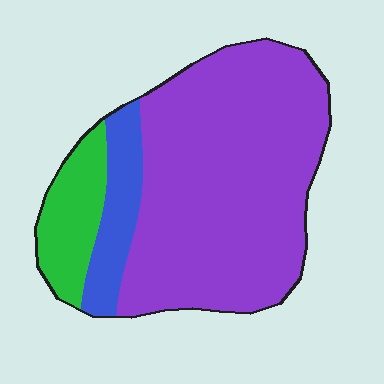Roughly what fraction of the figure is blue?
Blue covers about 10% of the figure.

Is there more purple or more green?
Purple.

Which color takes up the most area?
Purple, at roughly 75%.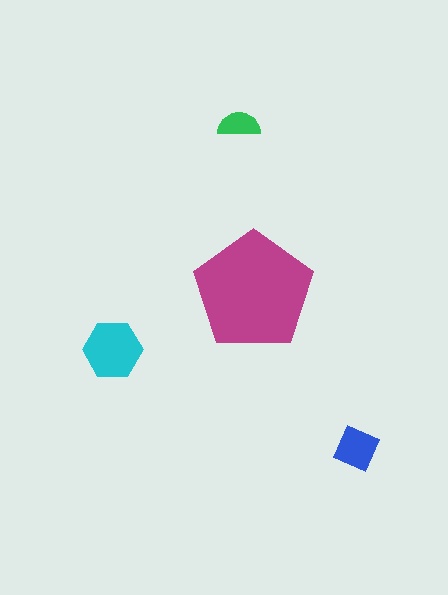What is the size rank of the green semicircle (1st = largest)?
4th.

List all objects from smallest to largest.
The green semicircle, the blue square, the cyan hexagon, the magenta pentagon.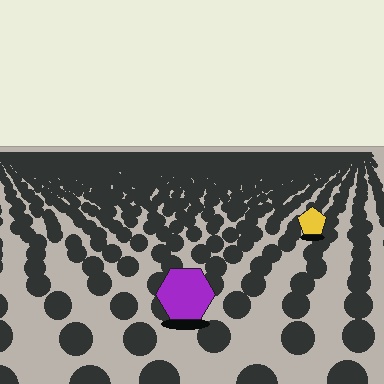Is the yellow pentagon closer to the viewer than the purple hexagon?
No. The purple hexagon is closer — you can tell from the texture gradient: the ground texture is coarser near it.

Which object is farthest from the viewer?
The yellow pentagon is farthest from the viewer. It appears smaller and the ground texture around it is denser.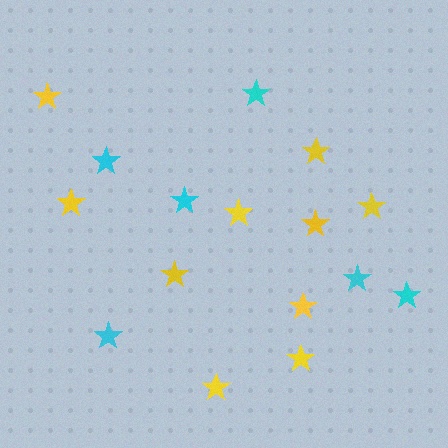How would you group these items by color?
There are 2 groups: one group of cyan stars (6) and one group of yellow stars (10).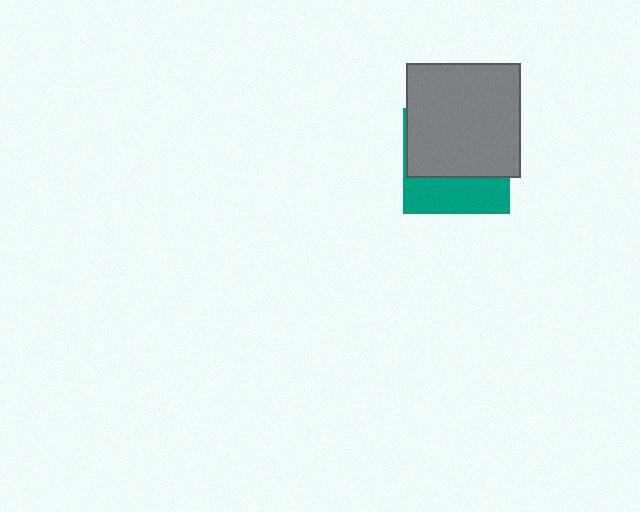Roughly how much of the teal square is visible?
A small part of it is visible (roughly 35%).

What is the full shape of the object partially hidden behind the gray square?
The partially hidden object is a teal square.